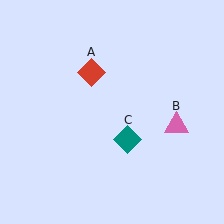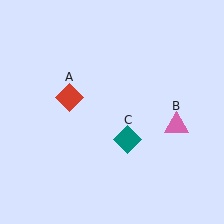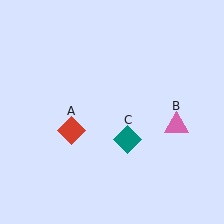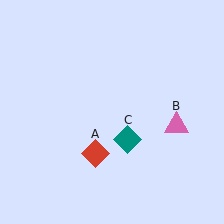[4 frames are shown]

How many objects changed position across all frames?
1 object changed position: red diamond (object A).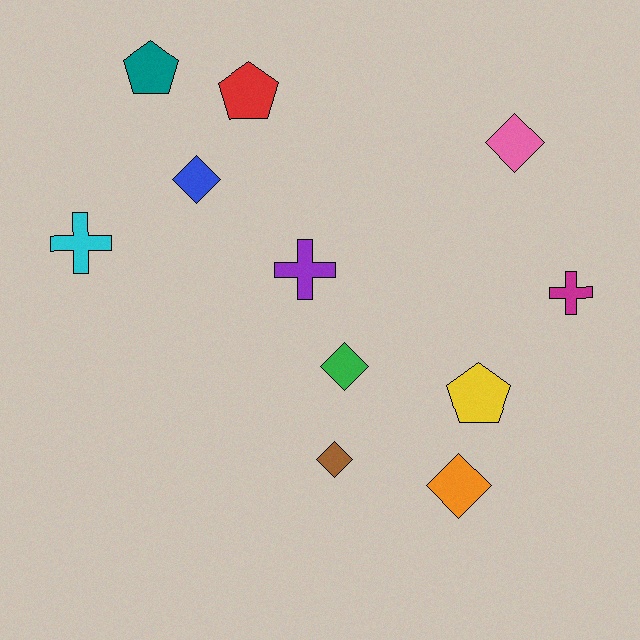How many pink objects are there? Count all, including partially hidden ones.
There is 1 pink object.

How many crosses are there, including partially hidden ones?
There are 3 crosses.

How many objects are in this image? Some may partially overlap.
There are 11 objects.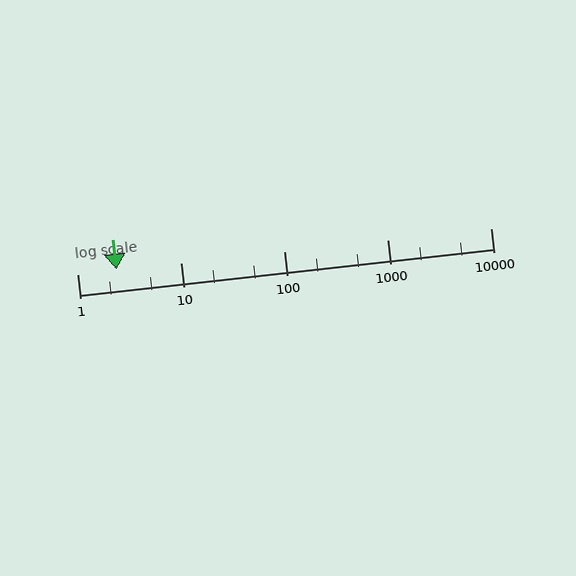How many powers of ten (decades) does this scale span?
The scale spans 4 decades, from 1 to 10000.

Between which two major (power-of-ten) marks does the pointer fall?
The pointer is between 1 and 10.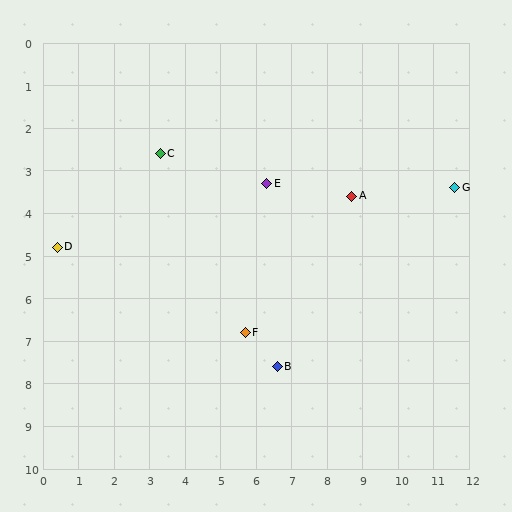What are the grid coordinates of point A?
Point A is at approximately (8.7, 3.6).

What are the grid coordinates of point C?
Point C is at approximately (3.3, 2.6).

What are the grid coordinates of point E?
Point E is at approximately (6.3, 3.3).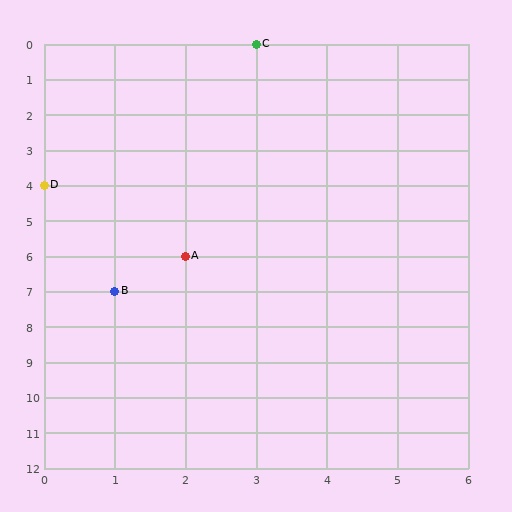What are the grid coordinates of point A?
Point A is at grid coordinates (2, 6).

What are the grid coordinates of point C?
Point C is at grid coordinates (3, 0).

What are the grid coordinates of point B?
Point B is at grid coordinates (1, 7).